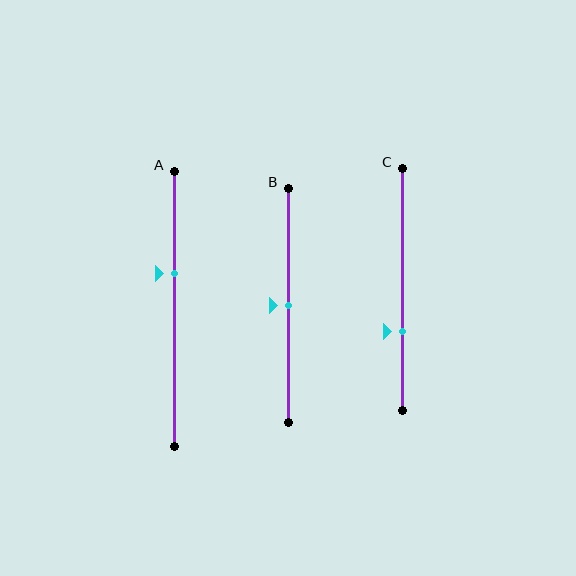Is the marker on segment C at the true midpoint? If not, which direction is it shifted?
No, the marker on segment C is shifted downward by about 17% of the segment length.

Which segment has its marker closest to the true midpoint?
Segment B has its marker closest to the true midpoint.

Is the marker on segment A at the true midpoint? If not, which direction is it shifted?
No, the marker on segment A is shifted upward by about 13% of the segment length.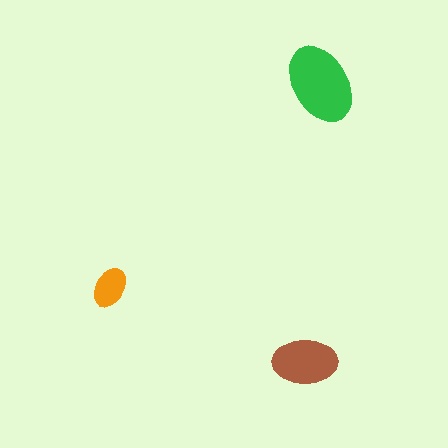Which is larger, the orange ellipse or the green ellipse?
The green one.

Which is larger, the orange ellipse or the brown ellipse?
The brown one.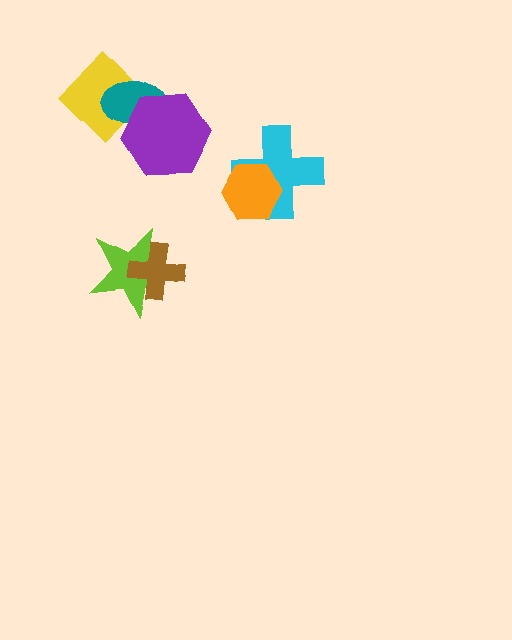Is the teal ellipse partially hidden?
Yes, it is partially covered by another shape.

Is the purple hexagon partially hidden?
No, no other shape covers it.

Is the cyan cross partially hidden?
Yes, it is partially covered by another shape.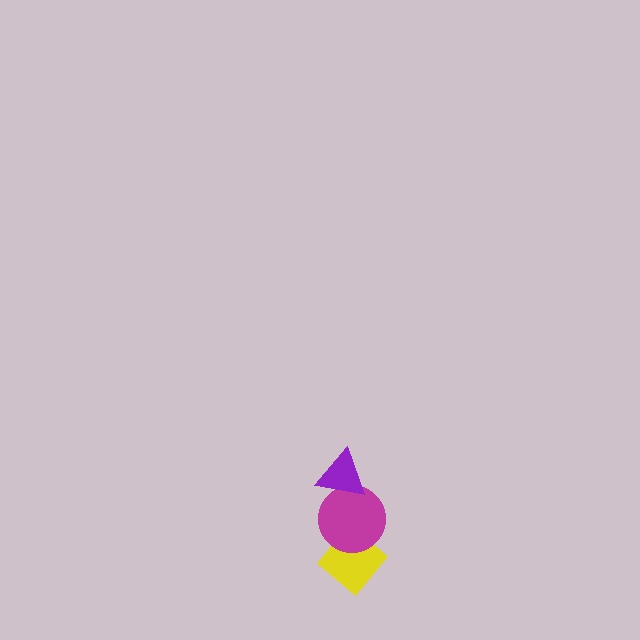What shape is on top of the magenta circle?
The purple triangle is on top of the magenta circle.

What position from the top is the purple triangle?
The purple triangle is 1st from the top.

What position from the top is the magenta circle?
The magenta circle is 2nd from the top.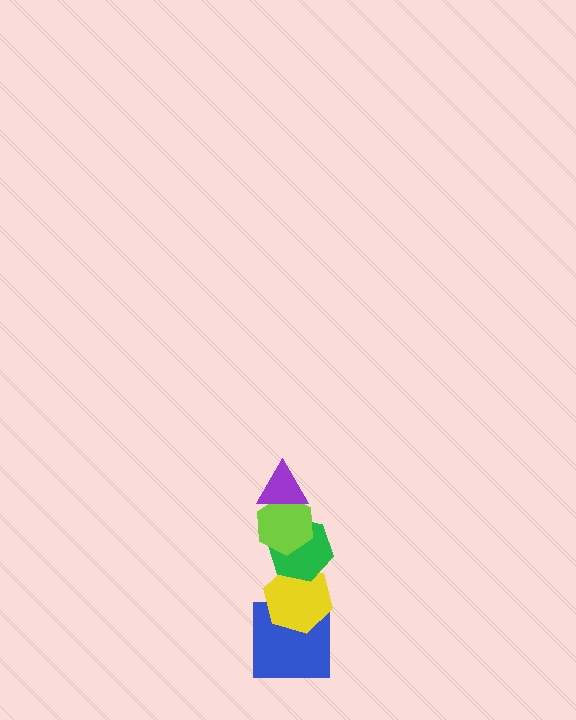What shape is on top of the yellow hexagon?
The green hexagon is on top of the yellow hexagon.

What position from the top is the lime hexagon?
The lime hexagon is 2nd from the top.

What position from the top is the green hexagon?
The green hexagon is 3rd from the top.